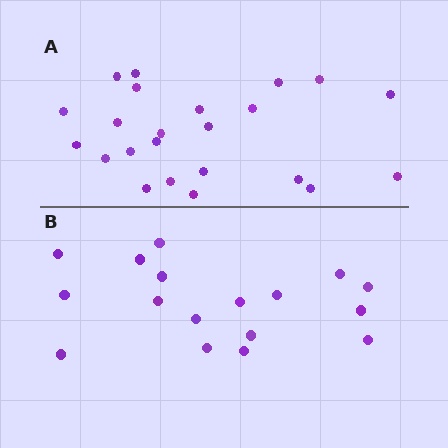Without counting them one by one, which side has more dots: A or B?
Region A (the top region) has more dots.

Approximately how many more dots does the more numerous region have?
Region A has about 6 more dots than region B.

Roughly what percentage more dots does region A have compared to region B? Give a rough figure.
About 35% more.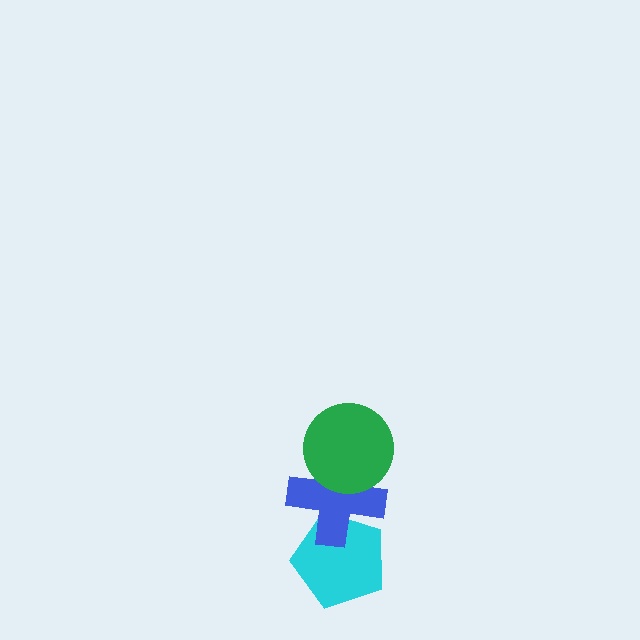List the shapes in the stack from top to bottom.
From top to bottom: the green circle, the blue cross, the cyan pentagon.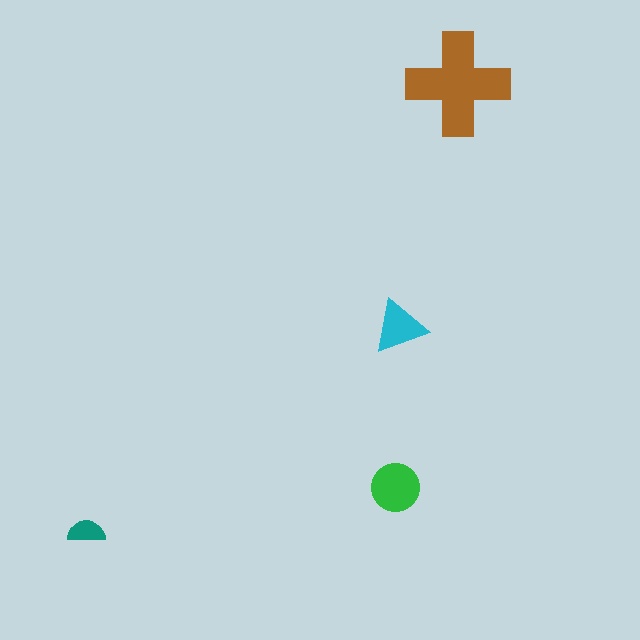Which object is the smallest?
The teal semicircle.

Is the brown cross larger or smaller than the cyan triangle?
Larger.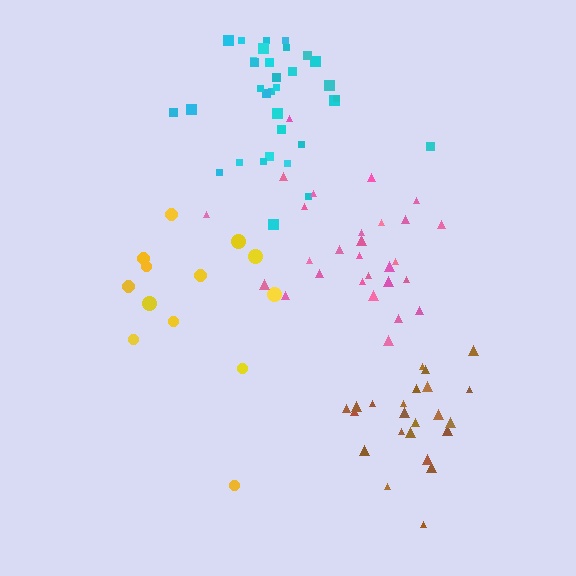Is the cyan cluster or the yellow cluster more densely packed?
Cyan.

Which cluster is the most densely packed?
Brown.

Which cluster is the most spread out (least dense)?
Yellow.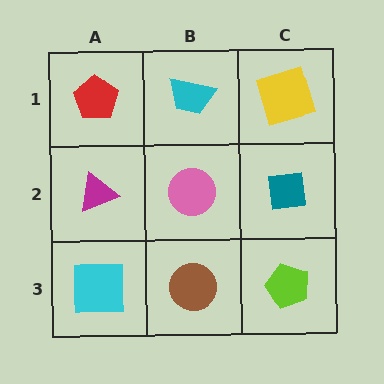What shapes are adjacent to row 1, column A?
A magenta triangle (row 2, column A), a cyan trapezoid (row 1, column B).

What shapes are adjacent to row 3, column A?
A magenta triangle (row 2, column A), a brown circle (row 3, column B).